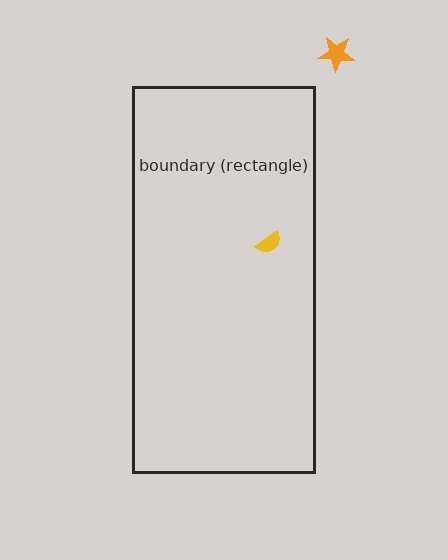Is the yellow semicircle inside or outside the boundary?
Inside.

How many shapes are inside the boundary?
1 inside, 1 outside.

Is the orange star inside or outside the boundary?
Outside.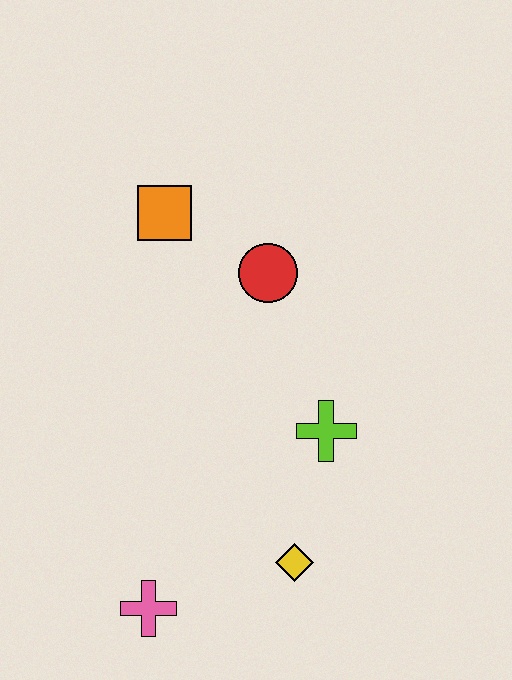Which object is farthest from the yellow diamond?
The orange square is farthest from the yellow diamond.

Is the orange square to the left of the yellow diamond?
Yes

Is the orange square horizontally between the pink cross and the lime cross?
Yes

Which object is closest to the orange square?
The red circle is closest to the orange square.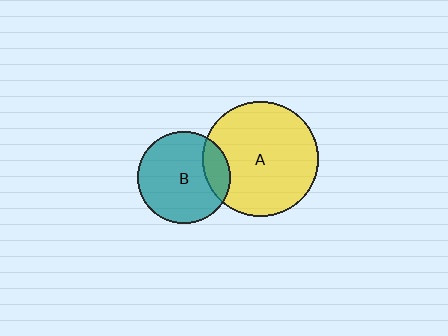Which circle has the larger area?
Circle A (yellow).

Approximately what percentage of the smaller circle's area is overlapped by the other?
Approximately 15%.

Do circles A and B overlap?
Yes.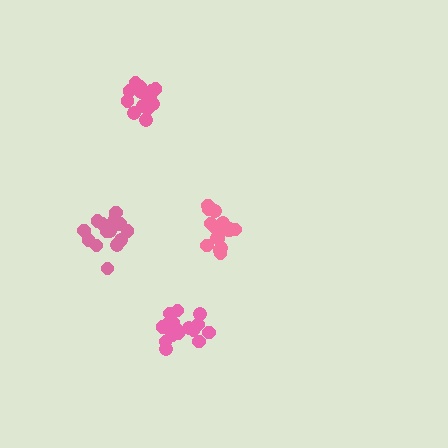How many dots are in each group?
Group 1: 18 dots, Group 2: 18 dots, Group 3: 15 dots, Group 4: 17 dots (68 total).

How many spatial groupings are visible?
There are 4 spatial groupings.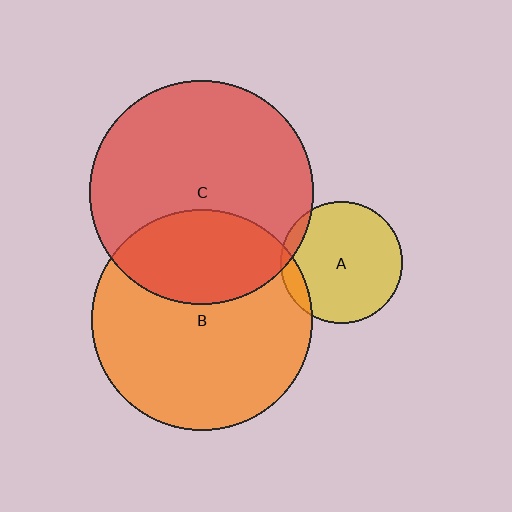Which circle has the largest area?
Circle C (red).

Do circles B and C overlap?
Yes.